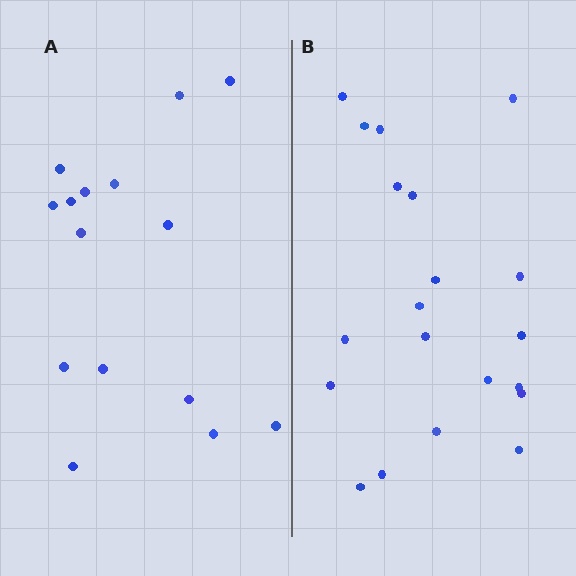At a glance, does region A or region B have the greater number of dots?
Region B (the right region) has more dots.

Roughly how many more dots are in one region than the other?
Region B has about 5 more dots than region A.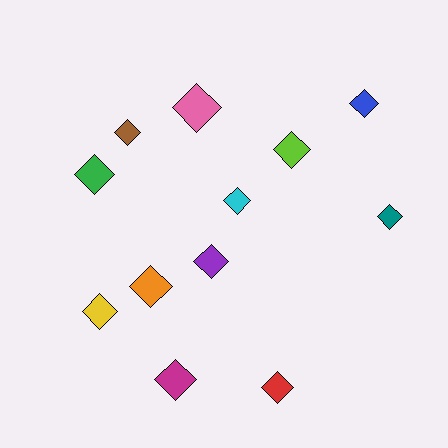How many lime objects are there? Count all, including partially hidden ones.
There is 1 lime object.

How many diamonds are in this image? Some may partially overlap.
There are 12 diamonds.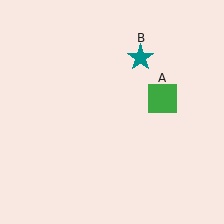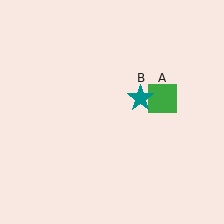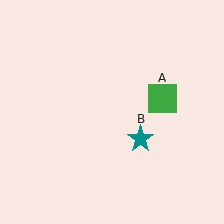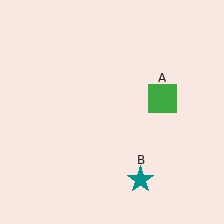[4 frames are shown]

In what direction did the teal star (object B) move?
The teal star (object B) moved down.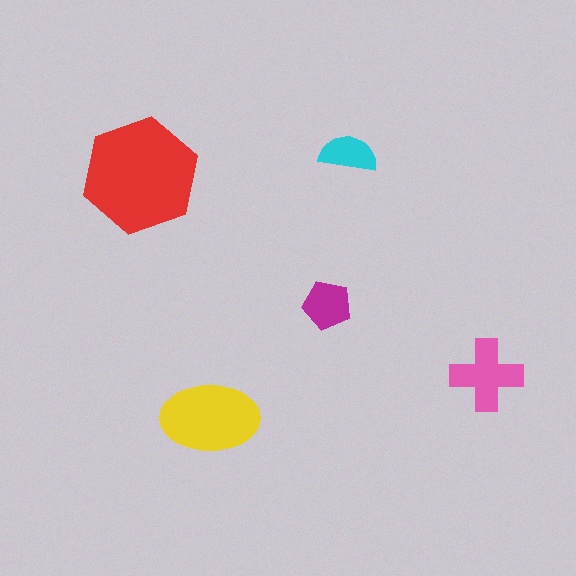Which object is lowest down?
The yellow ellipse is bottommost.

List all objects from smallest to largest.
The cyan semicircle, the magenta pentagon, the pink cross, the yellow ellipse, the red hexagon.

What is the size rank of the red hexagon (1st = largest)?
1st.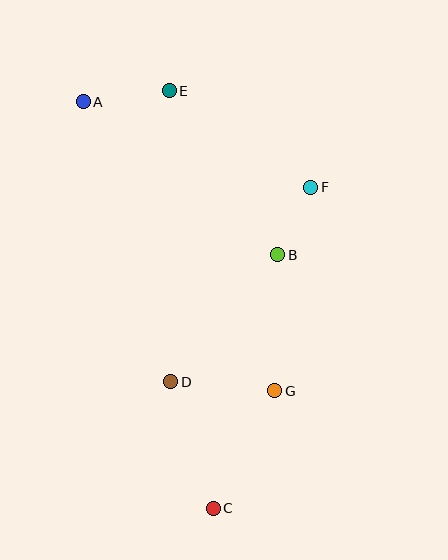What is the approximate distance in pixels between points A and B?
The distance between A and B is approximately 248 pixels.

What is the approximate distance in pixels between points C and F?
The distance between C and F is approximately 336 pixels.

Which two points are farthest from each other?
Points A and C are farthest from each other.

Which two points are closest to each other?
Points B and F are closest to each other.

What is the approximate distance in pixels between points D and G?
The distance between D and G is approximately 104 pixels.